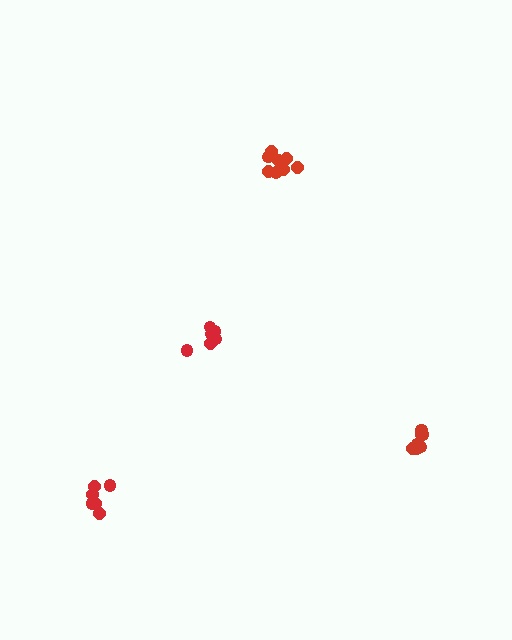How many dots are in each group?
Group 1: 9 dots, Group 2: 6 dots, Group 3: 6 dots, Group 4: 9 dots (30 total).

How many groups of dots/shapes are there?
There are 4 groups.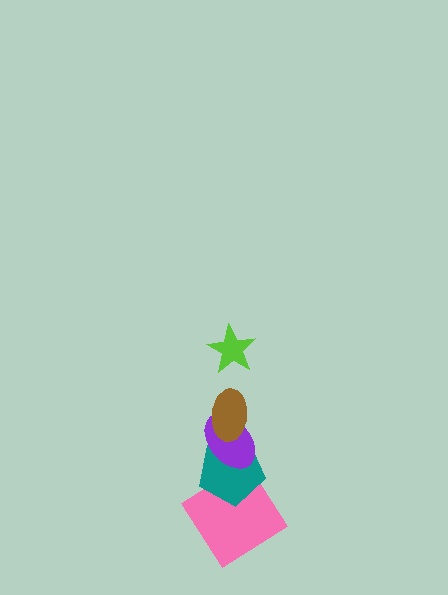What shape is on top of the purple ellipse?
The brown ellipse is on top of the purple ellipse.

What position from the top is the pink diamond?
The pink diamond is 5th from the top.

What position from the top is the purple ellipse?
The purple ellipse is 3rd from the top.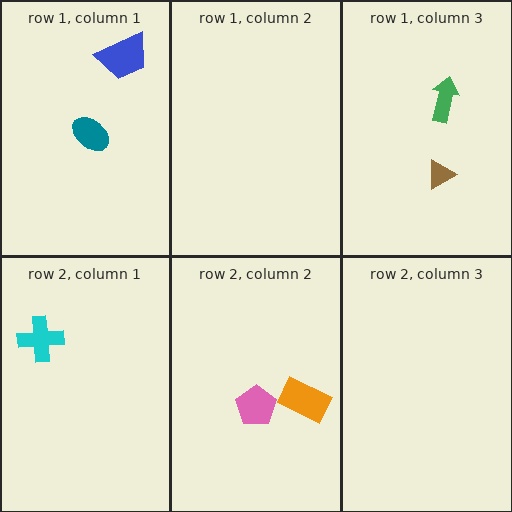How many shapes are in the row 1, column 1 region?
2.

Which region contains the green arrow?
The row 1, column 3 region.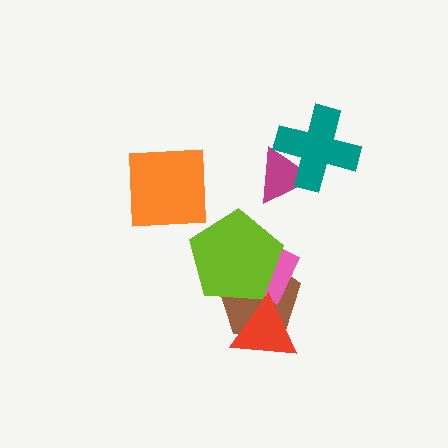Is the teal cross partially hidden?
No, no other shape covers it.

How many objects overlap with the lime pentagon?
3 objects overlap with the lime pentagon.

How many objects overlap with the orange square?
0 objects overlap with the orange square.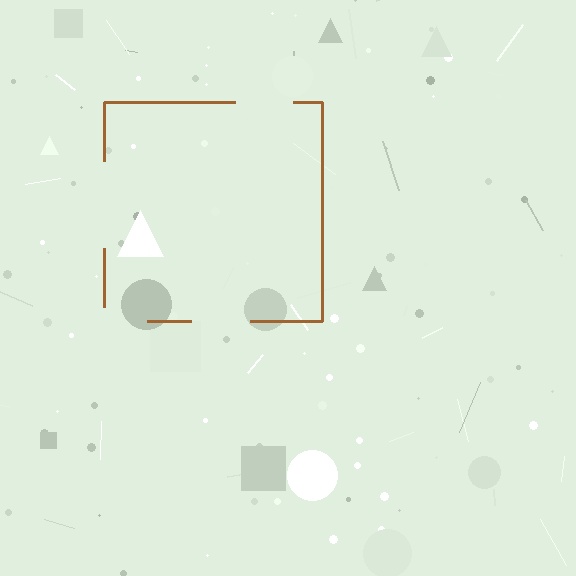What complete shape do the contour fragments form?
The contour fragments form a square.